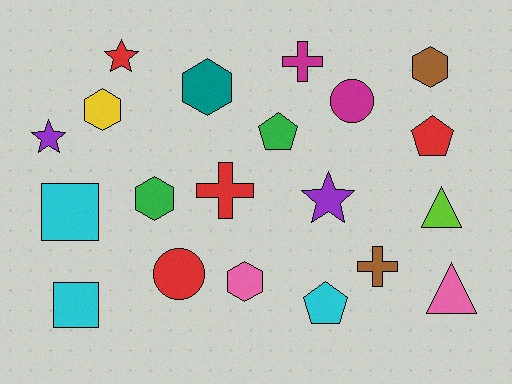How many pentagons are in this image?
There are 3 pentagons.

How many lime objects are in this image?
There is 1 lime object.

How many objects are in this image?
There are 20 objects.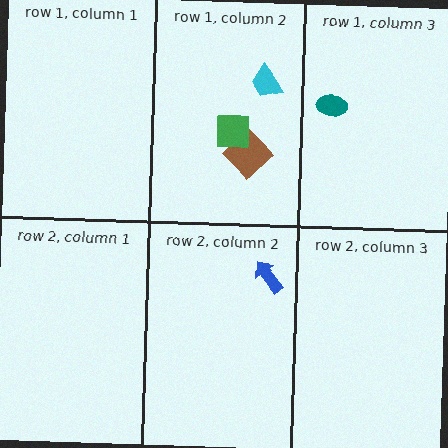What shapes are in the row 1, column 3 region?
The teal ellipse.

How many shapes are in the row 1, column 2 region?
3.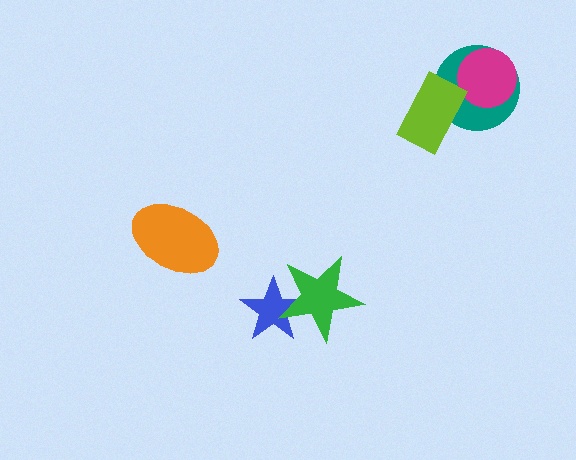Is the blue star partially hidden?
Yes, it is partially covered by another shape.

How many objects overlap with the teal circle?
2 objects overlap with the teal circle.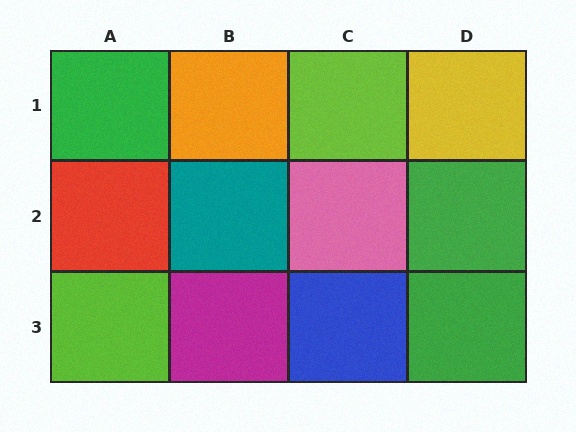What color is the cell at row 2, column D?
Green.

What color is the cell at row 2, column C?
Pink.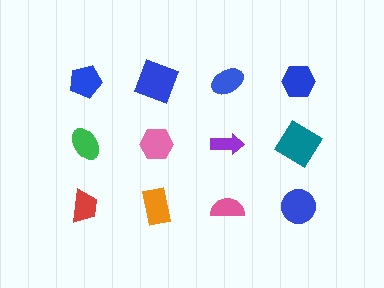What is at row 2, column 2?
A pink hexagon.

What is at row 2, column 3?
A purple arrow.